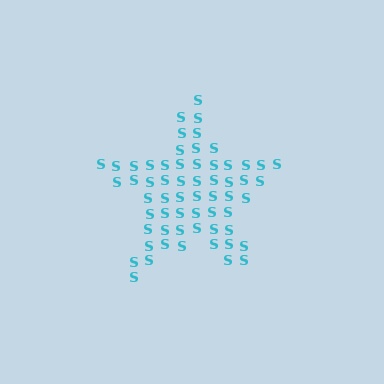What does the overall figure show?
The overall figure shows a star.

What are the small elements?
The small elements are letter S's.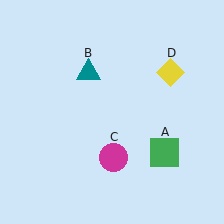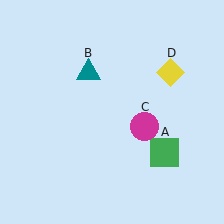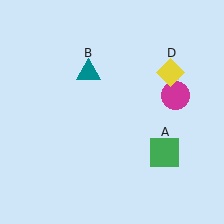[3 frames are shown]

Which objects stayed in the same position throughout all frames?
Green square (object A) and teal triangle (object B) and yellow diamond (object D) remained stationary.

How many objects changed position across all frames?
1 object changed position: magenta circle (object C).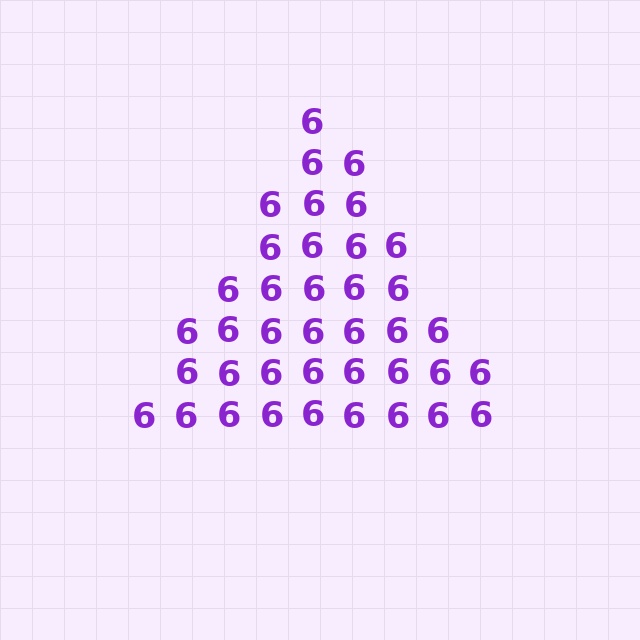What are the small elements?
The small elements are digit 6's.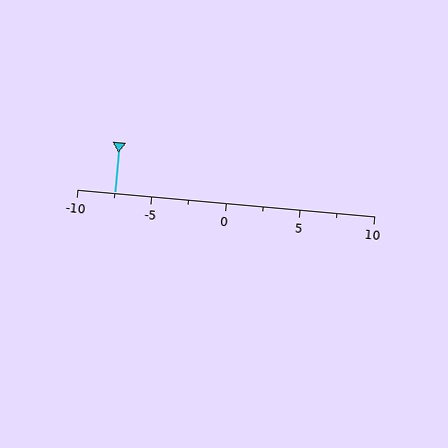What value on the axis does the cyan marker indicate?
The marker indicates approximately -7.5.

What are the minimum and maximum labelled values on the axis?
The axis runs from -10 to 10.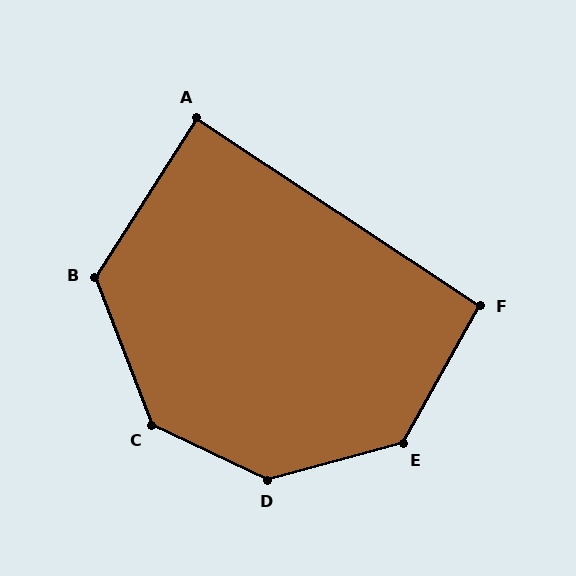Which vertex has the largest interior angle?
D, at approximately 139 degrees.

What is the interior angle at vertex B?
Approximately 127 degrees (obtuse).